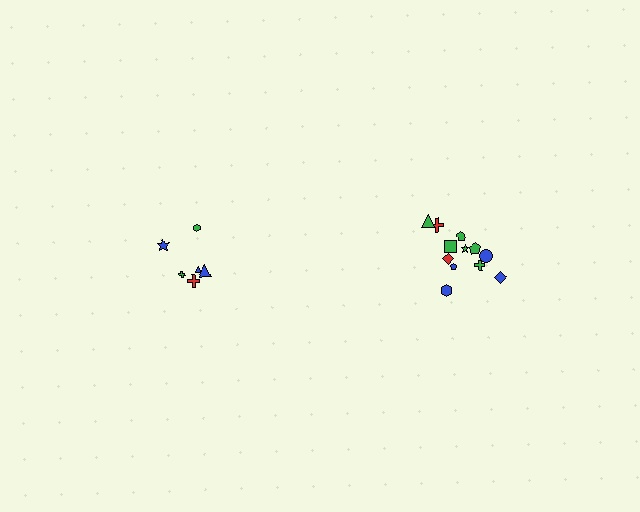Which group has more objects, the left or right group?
The right group.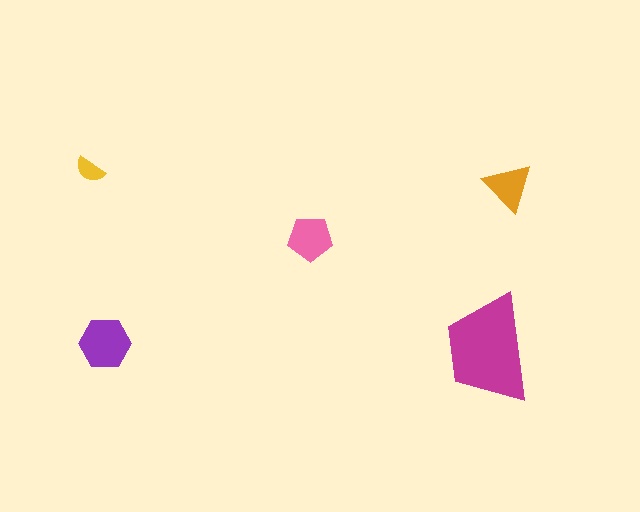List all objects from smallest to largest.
The yellow semicircle, the orange triangle, the pink pentagon, the purple hexagon, the magenta trapezoid.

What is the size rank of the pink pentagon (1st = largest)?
3rd.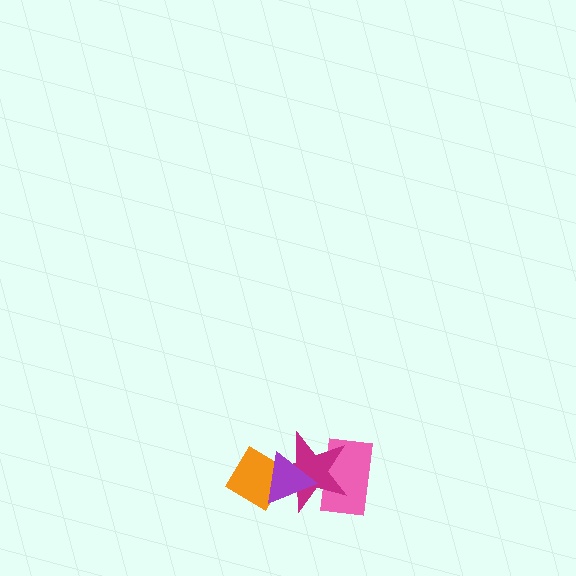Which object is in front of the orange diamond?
The purple triangle is in front of the orange diamond.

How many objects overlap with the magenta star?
3 objects overlap with the magenta star.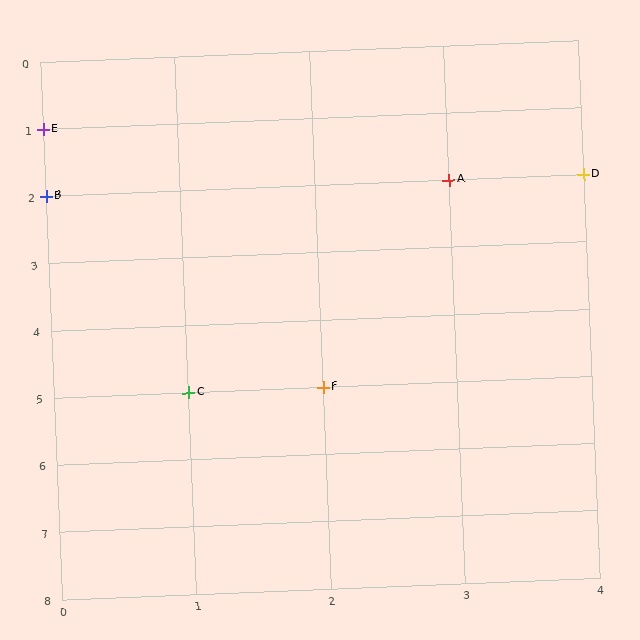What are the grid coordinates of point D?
Point D is at grid coordinates (4, 2).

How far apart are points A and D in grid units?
Points A and D are 1 column apart.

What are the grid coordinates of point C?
Point C is at grid coordinates (1, 5).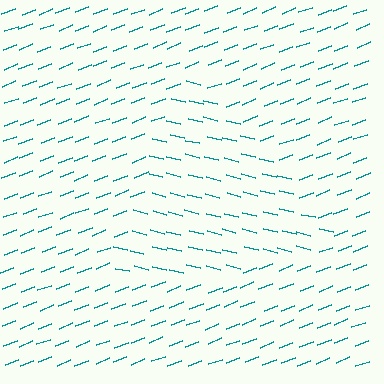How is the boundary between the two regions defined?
The boundary is defined purely by a change in line orientation (approximately 35 degrees difference). All lines are the same color and thickness.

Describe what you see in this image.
The image is filled with small teal line segments. A triangle region in the image has lines oriented differently from the surrounding lines, creating a visible texture boundary.